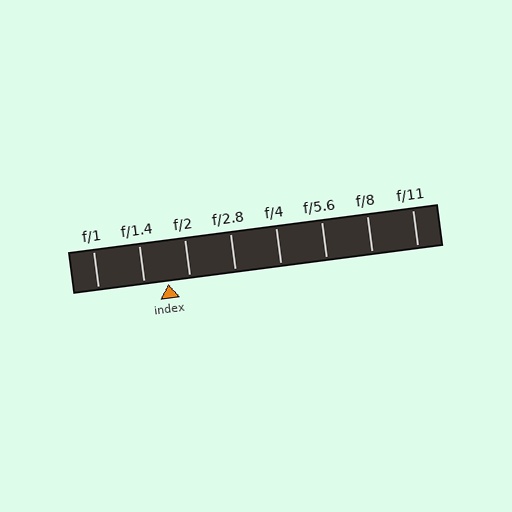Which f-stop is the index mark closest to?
The index mark is closest to f/2.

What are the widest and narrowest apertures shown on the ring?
The widest aperture shown is f/1 and the narrowest is f/11.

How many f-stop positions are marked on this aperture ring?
There are 8 f-stop positions marked.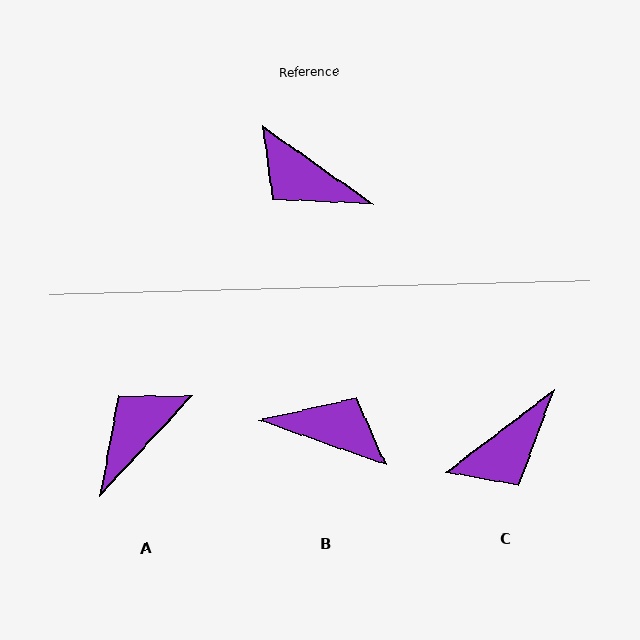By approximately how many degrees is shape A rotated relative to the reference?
Approximately 98 degrees clockwise.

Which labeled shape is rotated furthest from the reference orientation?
B, about 164 degrees away.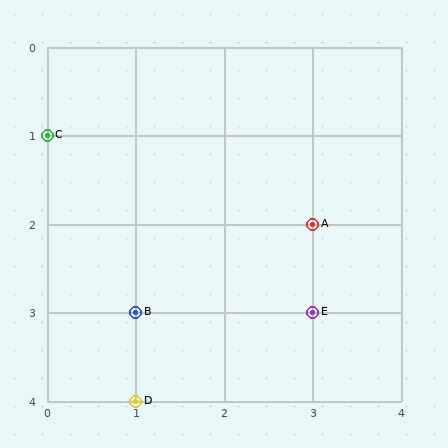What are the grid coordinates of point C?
Point C is at grid coordinates (0, 1).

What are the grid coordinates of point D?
Point D is at grid coordinates (1, 4).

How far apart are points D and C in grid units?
Points D and C are 1 column and 3 rows apart (about 3.2 grid units diagonally).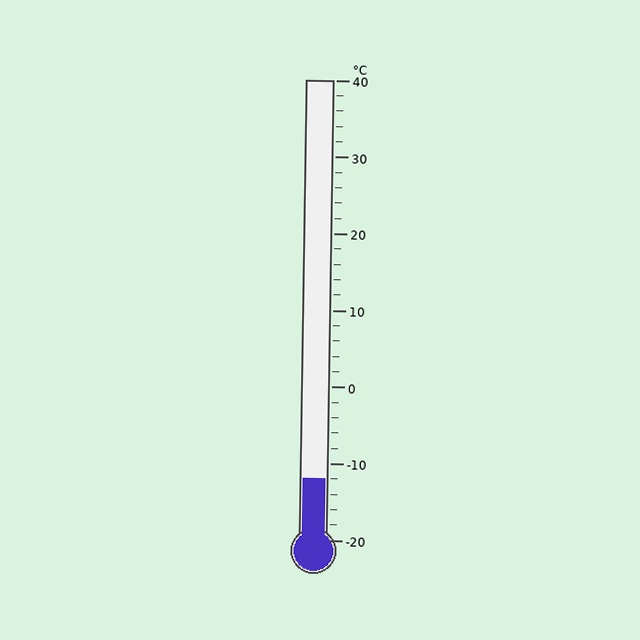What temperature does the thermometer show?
The thermometer shows approximately -12°C.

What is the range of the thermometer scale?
The thermometer scale ranges from -20°C to 40°C.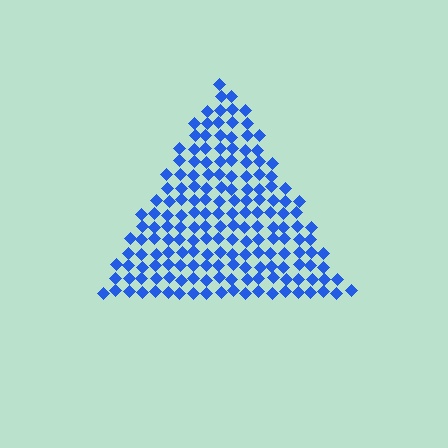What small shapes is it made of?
It is made of small diamonds.